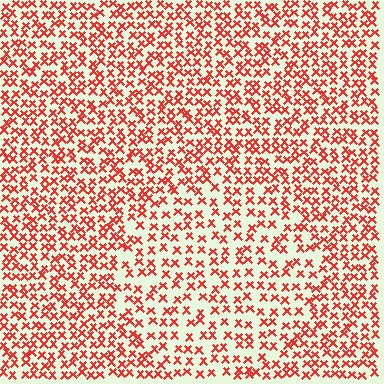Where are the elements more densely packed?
The elements are more densely packed outside the circle boundary.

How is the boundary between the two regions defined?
The boundary is defined by a change in element density (approximately 1.6x ratio). All elements are the same color, size, and shape.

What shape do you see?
I see a circle.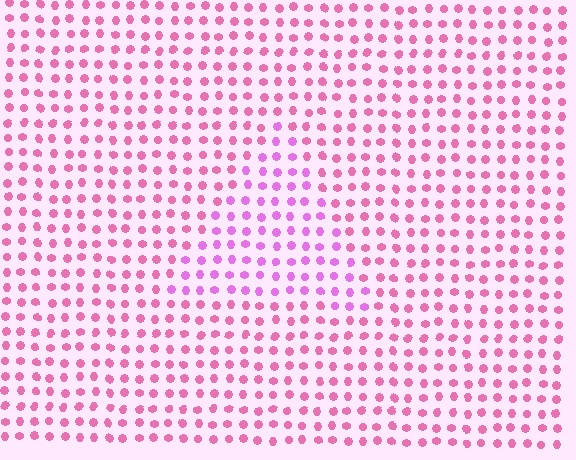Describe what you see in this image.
The image is filled with small pink elements in a uniform arrangement. A triangle-shaped region is visible where the elements are tinted to a slightly different hue, forming a subtle color boundary.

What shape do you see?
I see a triangle.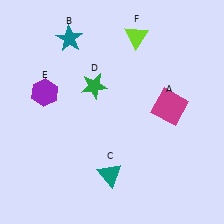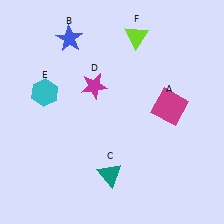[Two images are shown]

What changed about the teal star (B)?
In Image 1, B is teal. In Image 2, it changed to blue.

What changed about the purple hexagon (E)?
In Image 1, E is purple. In Image 2, it changed to cyan.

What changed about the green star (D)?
In Image 1, D is green. In Image 2, it changed to magenta.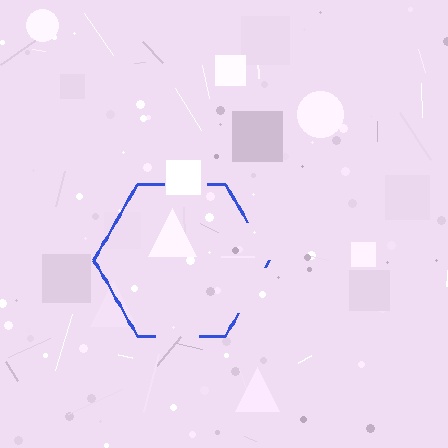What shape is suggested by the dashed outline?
The dashed outline suggests a hexagon.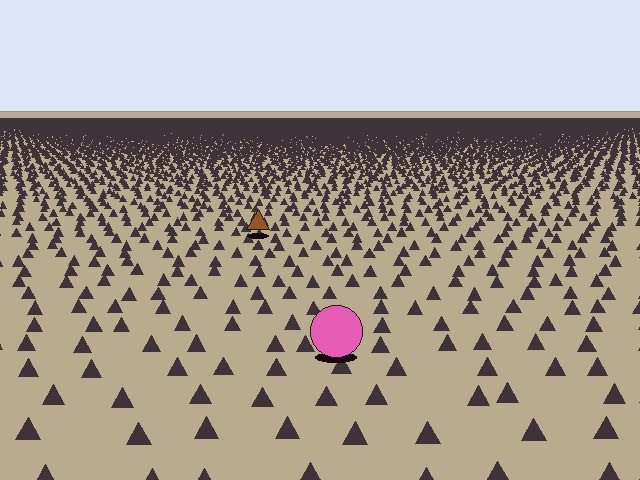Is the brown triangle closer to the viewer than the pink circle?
No. The pink circle is closer — you can tell from the texture gradient: the ground texture is coarser near it.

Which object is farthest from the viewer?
The brown triangle is farthest from the viewer. It appears smaller and the ground texture around it is denser.